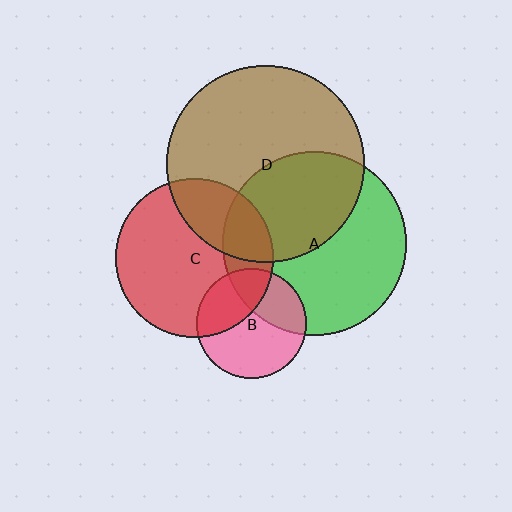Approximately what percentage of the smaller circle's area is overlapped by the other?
Approximately 20%.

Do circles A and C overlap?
Yes.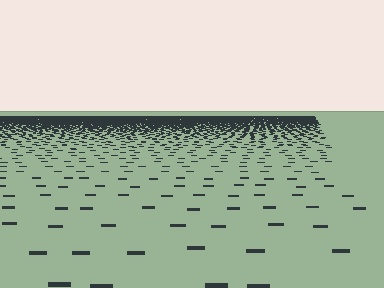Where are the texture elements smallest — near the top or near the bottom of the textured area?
Near the top.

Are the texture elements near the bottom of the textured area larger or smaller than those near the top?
Larger. Near the bottom, elements are closer to the viewer and appear at a bigger on-screen size.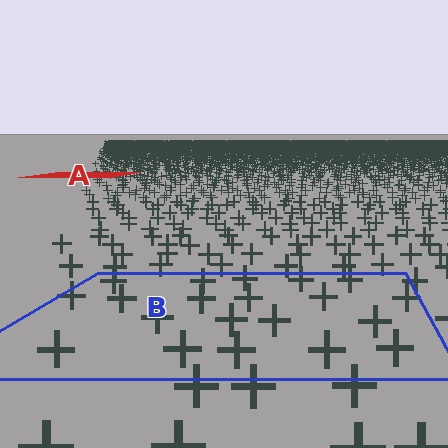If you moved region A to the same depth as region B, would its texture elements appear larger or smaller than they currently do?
They would appear larger. At a closer depth, the same texture elements are projected at a bigger on-screen size.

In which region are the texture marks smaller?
The texture marks are smaller in region A, because it is farther away.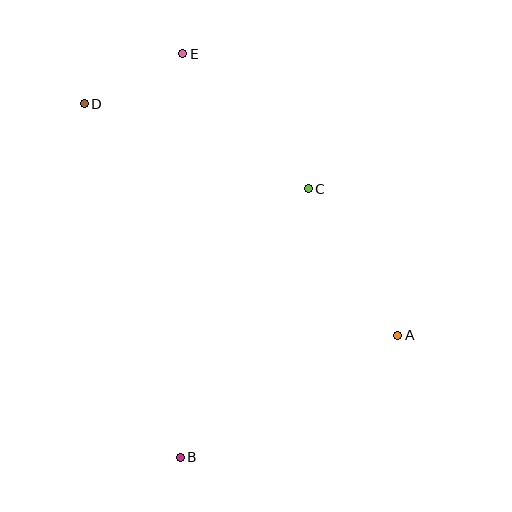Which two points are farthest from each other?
Points B and E are farthest from each other.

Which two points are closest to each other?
Points D and E are closest to each other.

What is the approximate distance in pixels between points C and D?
The distance between C and D is approximately 240 pixels.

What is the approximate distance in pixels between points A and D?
The distance between A and D is approximately 390 pixels.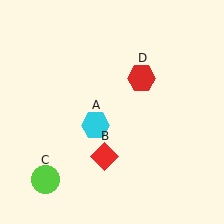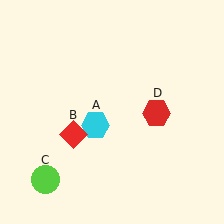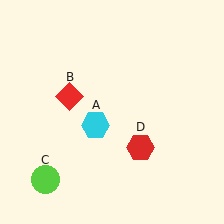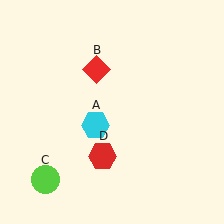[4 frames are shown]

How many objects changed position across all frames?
2 objects changed position: red diamond (object B), red hexagon (object D).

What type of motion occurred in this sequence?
The red diamond (object B), red hexagon (object D) rotated clockwise around the center of the scene.